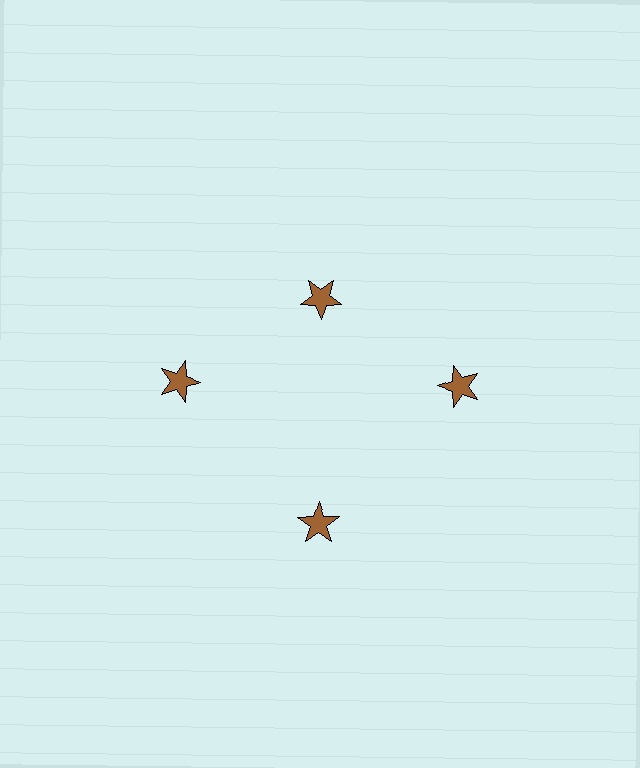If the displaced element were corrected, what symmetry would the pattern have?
It would have 4-fold rotational symmetry — the pattern would map onto itself every 90 degrees.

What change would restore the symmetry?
The symmetry would be restored by moving it outward, back onto the ring so that all 4 stars sit at equal angles and equal distance from the center.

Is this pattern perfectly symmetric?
No. The 4 brown stars are arranged in a ring, but one element near the 12 o'clock position is pulled inward toward the center, breaking the 4-fold rotational symmetry.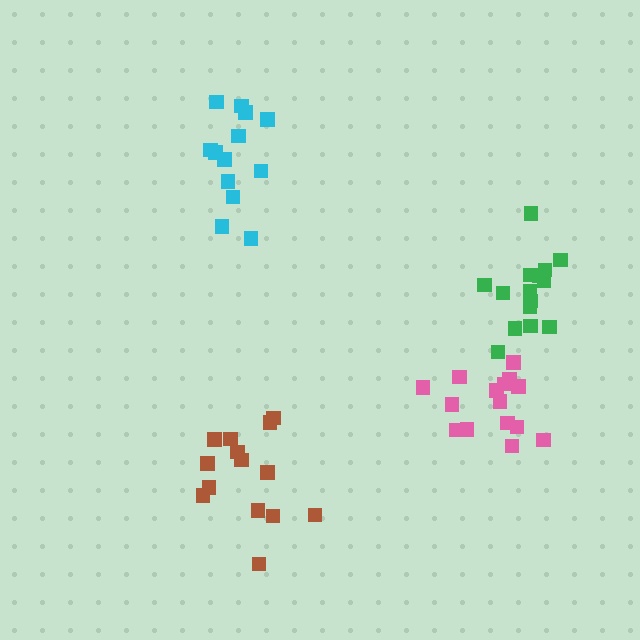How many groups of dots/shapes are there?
There are 4 groups.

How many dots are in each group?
Group 1: 13 dots, Group 2: 14 dots, Group 3: 15 dots, Group 4: 15 dots (57 total).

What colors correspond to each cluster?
The clusters are colored: cyan, brown, pink, green.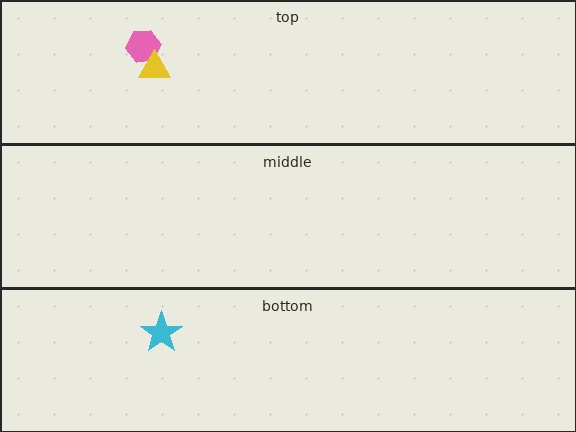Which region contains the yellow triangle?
The top region.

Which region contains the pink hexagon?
The top region.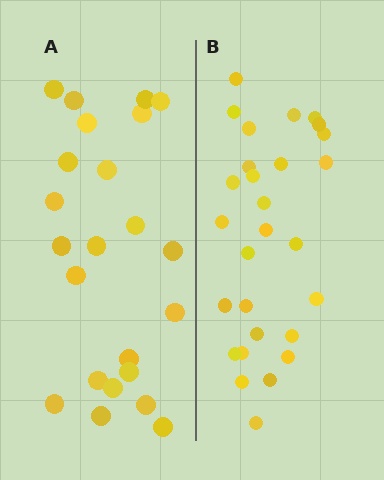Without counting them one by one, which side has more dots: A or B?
Region B (the right region) has more dots.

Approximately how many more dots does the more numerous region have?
Region B has about 5 more dots than region A.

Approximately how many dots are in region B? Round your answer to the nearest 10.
About 30 dots. (The exact count is 28, which rounds to 30.)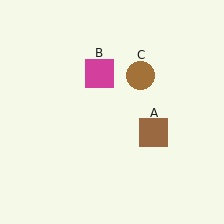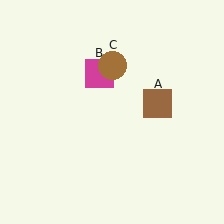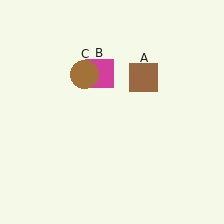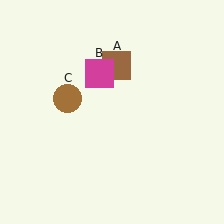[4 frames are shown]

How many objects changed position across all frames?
2 objects changed position: brown square (object A), brown circle (object C).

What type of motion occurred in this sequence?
The brown square (object A), brown circle (object C) rotated counterclockwise around the center of the scene.